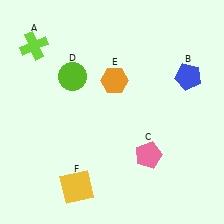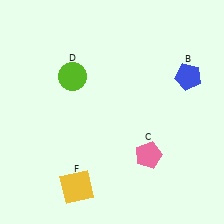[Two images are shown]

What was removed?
The orange hexagon (E), the lime cross (A) were removed in Image 2.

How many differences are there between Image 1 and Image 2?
There are 2 differences between the two images.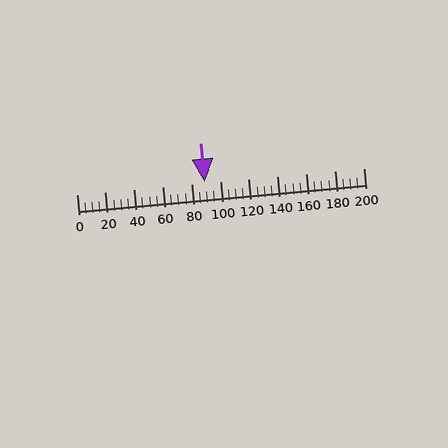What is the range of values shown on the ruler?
The ruler shows values from 0 to 200.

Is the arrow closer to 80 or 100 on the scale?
The arrow is closer to 80.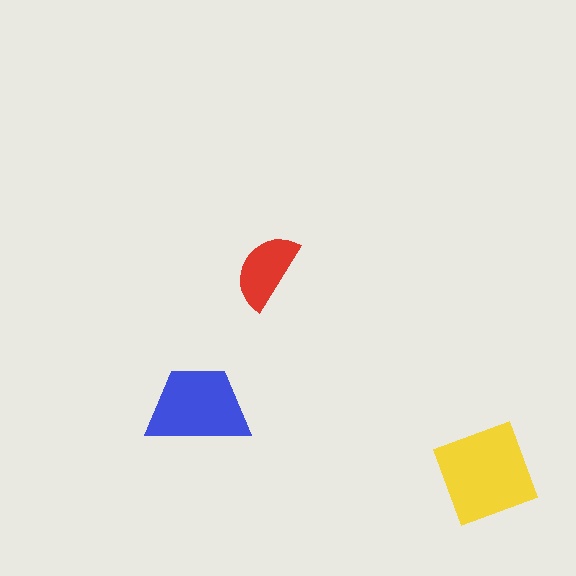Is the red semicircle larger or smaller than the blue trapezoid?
Smaller.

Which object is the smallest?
The red semicircle.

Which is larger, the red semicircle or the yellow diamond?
The yellow diamond.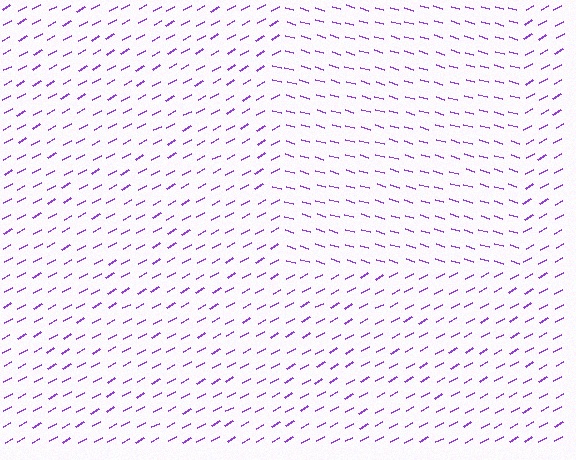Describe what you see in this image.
The image is filled with small purple line segments. A rectangle region in the image has lines oriented differently from the surrounding lines, creating a visible texture boundary.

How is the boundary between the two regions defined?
The boundary is defined purely by a change in line orientation (approximately 45 degrees difference). All lines are the same color and thickness.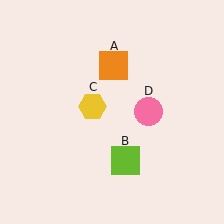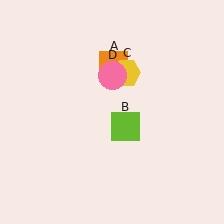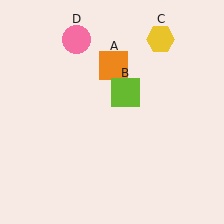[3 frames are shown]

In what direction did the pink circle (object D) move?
The pink circle (object D) moved up and to the left.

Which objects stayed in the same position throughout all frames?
Orange square (object A) remained stationary.